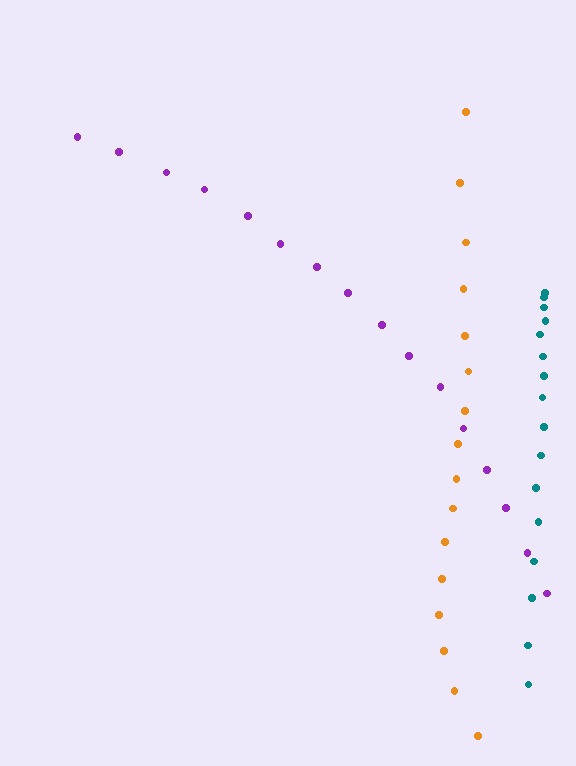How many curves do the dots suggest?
There are 3 distinct paths.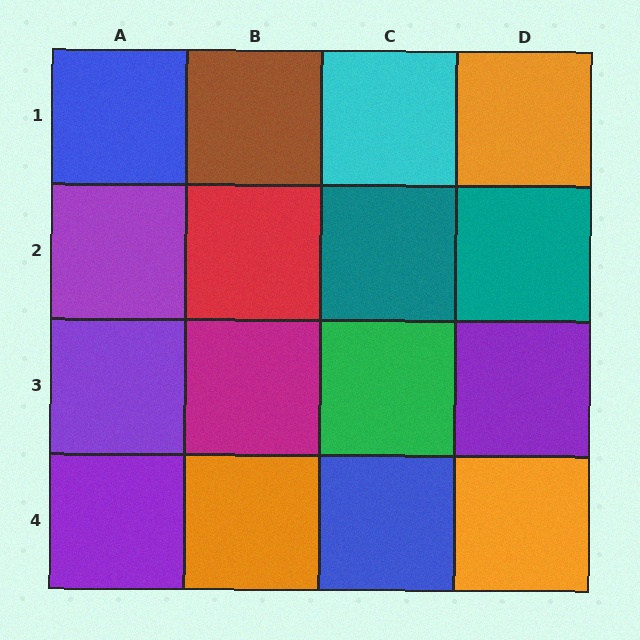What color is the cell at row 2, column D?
Teal.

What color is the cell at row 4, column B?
Orange.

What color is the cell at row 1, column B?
Brown.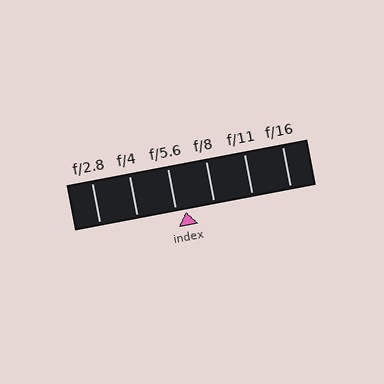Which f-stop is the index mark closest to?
The index mark is closest to f/5.6.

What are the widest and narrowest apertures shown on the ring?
The widest aperture shown is f/2.8 and the narrowest is f/16.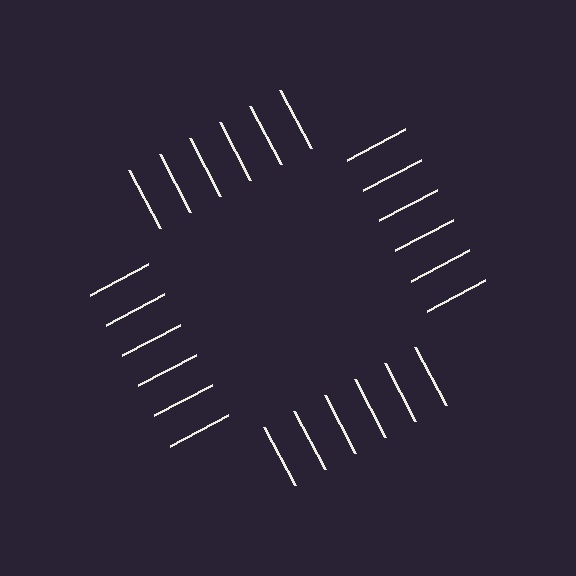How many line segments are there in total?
24 — 6 along each of the 4 edges.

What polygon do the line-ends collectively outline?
An illusory square — the line segments terminate on its edges but no continuous stroke is drawn.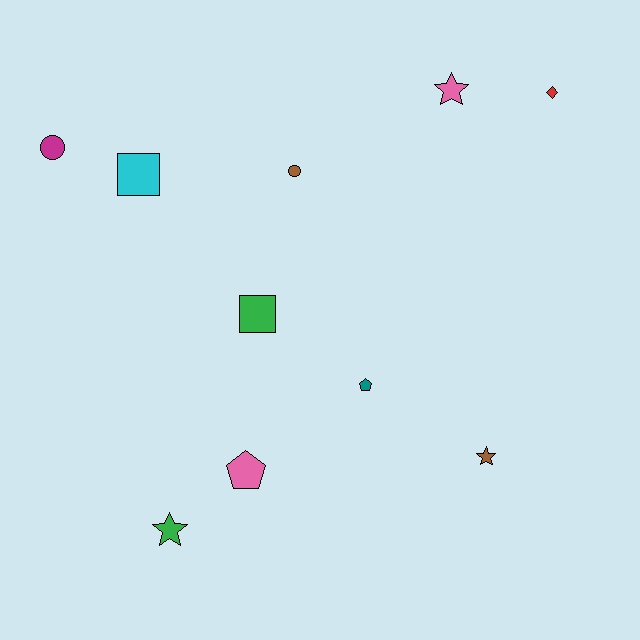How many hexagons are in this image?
There are no hexagons.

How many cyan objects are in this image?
There is 1 cyan object.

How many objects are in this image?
There are 10 objects.